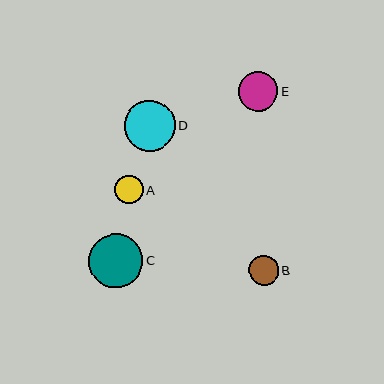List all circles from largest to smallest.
From largest to smallest: C, D, E, B, A.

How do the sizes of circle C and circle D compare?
Circle C and circle D are approximately the same size.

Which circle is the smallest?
Circle A is the smallest with a size of approximately 29 pixels.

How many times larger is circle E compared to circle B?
Circle E is approximately 1.3 times the size of circle B.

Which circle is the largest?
Circle C is the largest with a size of approximately 54 pixels.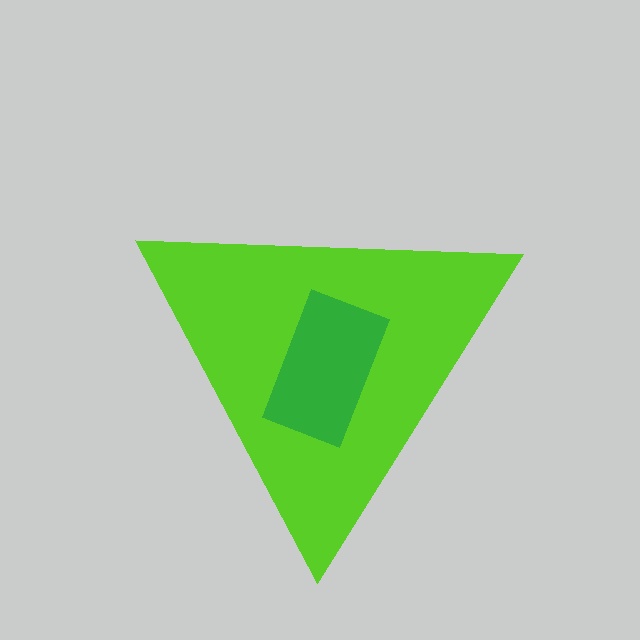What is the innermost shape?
The green rectangle.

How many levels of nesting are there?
2.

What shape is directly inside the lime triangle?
The green rectangle.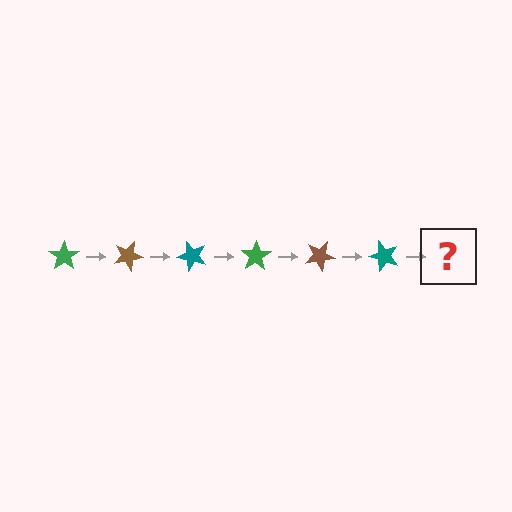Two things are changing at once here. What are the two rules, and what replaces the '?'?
The two rules are that it rotates 25 degrees each step and the color cycles through green, brown, and teal. The '?' should be a green star, rotated 150 degrees from the start.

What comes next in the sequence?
The next element should be a green star, rotated 150 degrees from the start.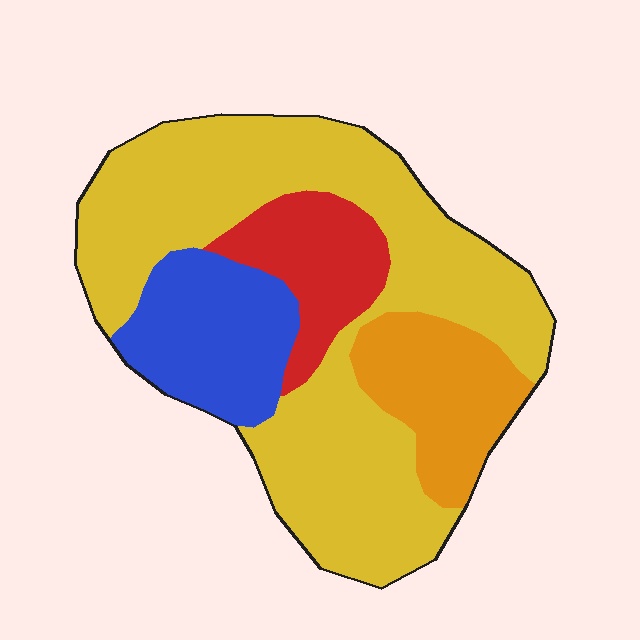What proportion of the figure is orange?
Orange covers 15% of the figure.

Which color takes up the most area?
Yellow, at roughly 60%.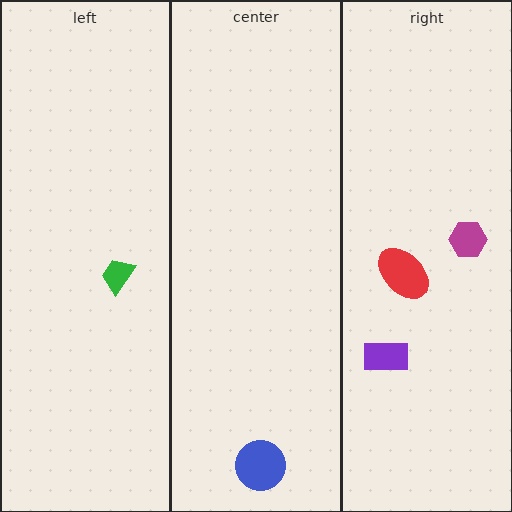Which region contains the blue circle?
The center region.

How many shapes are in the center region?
1.